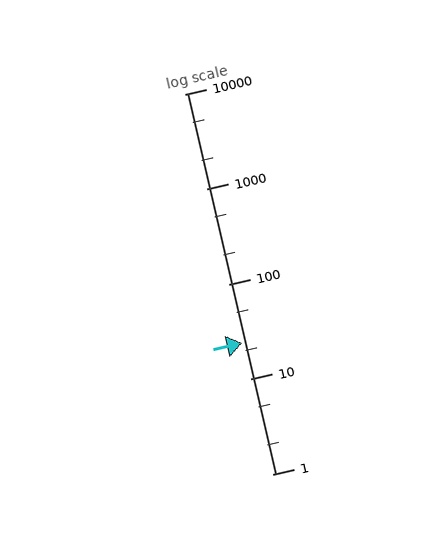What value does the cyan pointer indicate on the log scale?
The pointer indicates approximately 24.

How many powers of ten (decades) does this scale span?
The scale spans 4 decades, from 1 to 10000.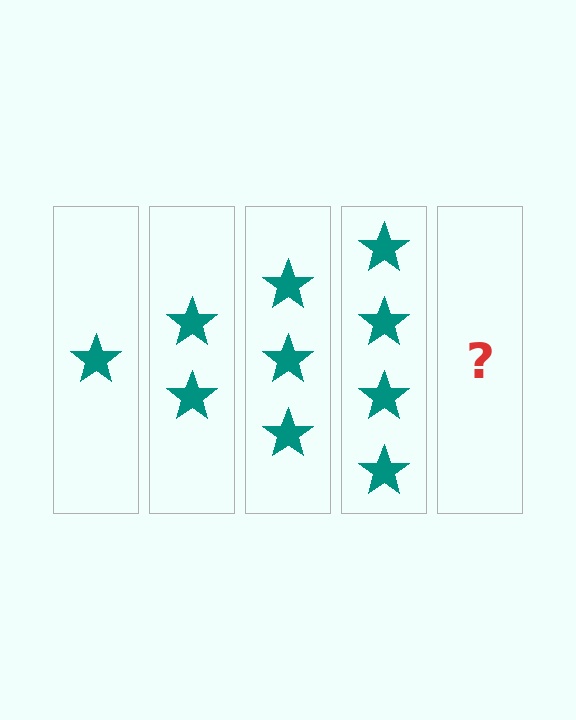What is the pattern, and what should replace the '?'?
The pattern is that each step adds one more star. The '?' should be 5 stars.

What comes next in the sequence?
The next element should be 5 stars.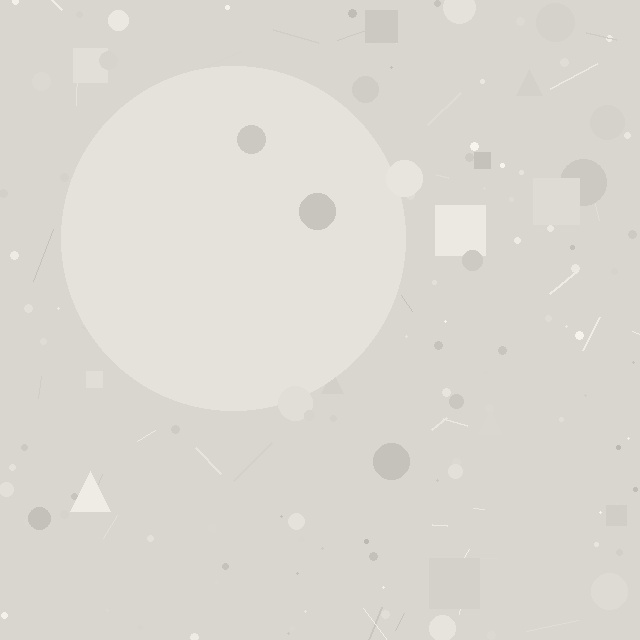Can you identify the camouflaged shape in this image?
The camouflaged shape is a circle.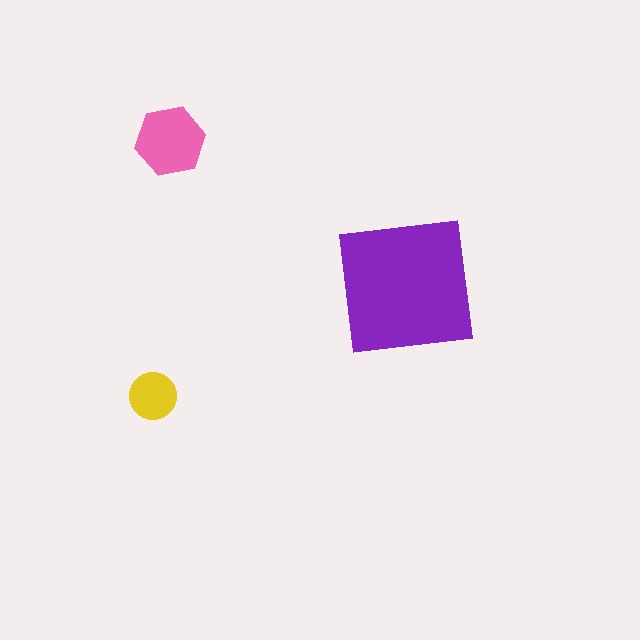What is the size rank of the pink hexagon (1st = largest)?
2nd.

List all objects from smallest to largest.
The yellow circle, the pink hexagon, the purple square.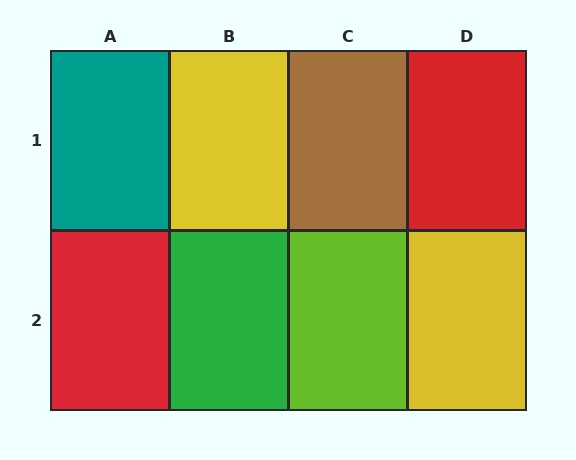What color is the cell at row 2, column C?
Lime.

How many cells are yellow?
2 cells are yellow.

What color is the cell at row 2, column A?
Red.